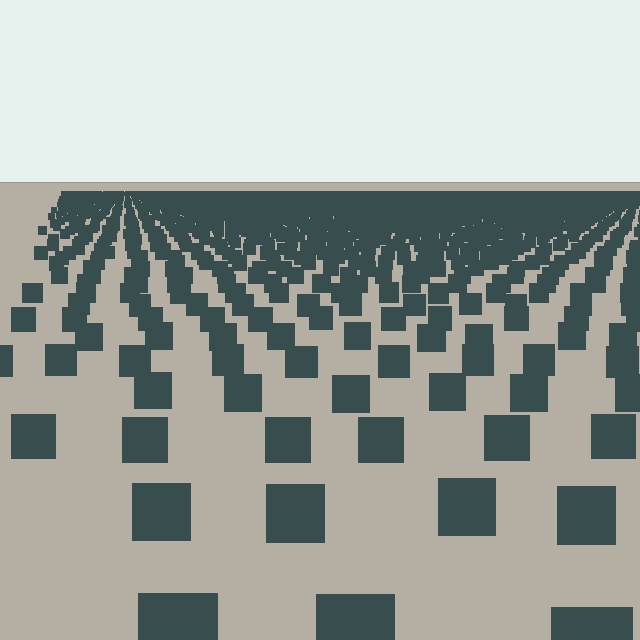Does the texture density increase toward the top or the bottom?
Density increases toward the top.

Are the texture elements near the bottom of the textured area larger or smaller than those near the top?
Larger. Near the bottom, elements are closer to the viewer and appear at a bigger on-screen size.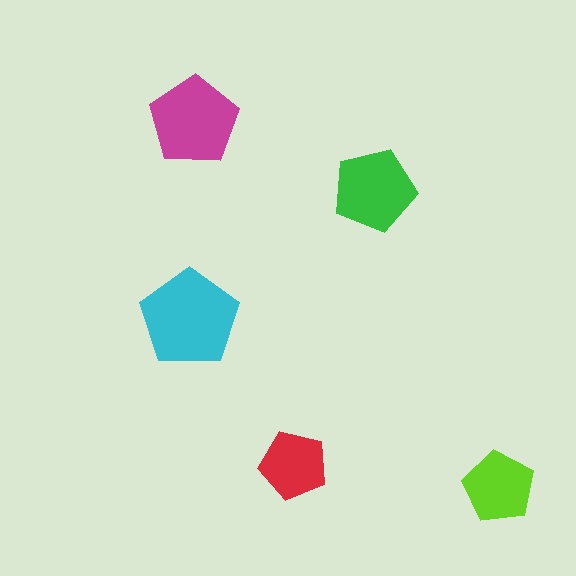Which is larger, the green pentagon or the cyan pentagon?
The cyan one.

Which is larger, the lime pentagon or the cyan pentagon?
The cyan one.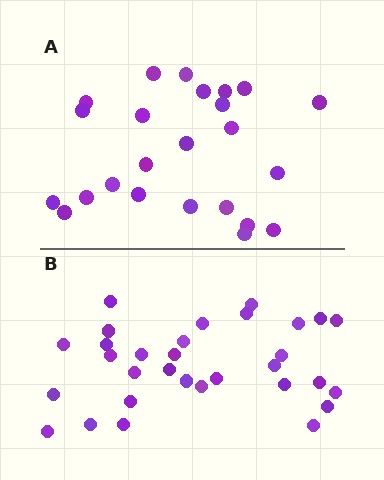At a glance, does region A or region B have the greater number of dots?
Region B (the bottom region) has more dots.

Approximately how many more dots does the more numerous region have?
Region B has roughly 8 or so more dots than region A.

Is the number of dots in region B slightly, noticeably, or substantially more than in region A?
Region B has noticeably more, but not dramatically so. The ratio is roughly 1.3 to 1.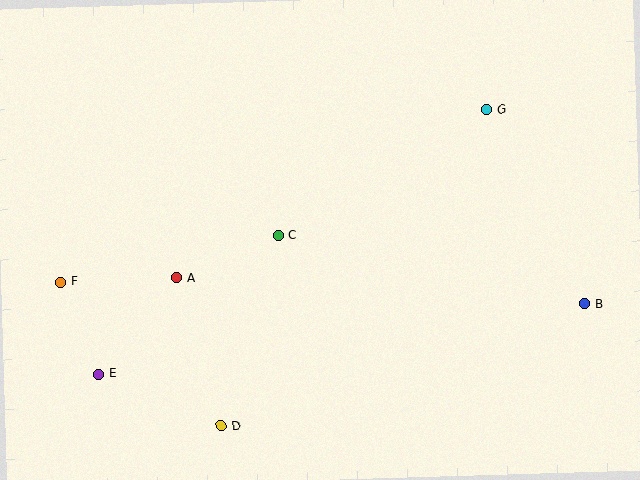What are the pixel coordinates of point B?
Point B is at (585, 304).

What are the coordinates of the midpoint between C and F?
The midpoint between C and F is at (169, 259).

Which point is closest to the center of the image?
Point C at (278, 236) is closest to the center.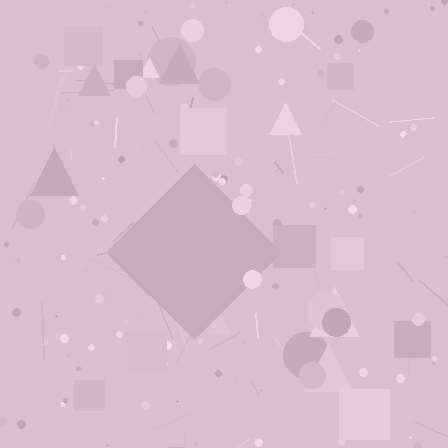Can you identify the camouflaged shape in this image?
The camouflaged shape is a diamond.